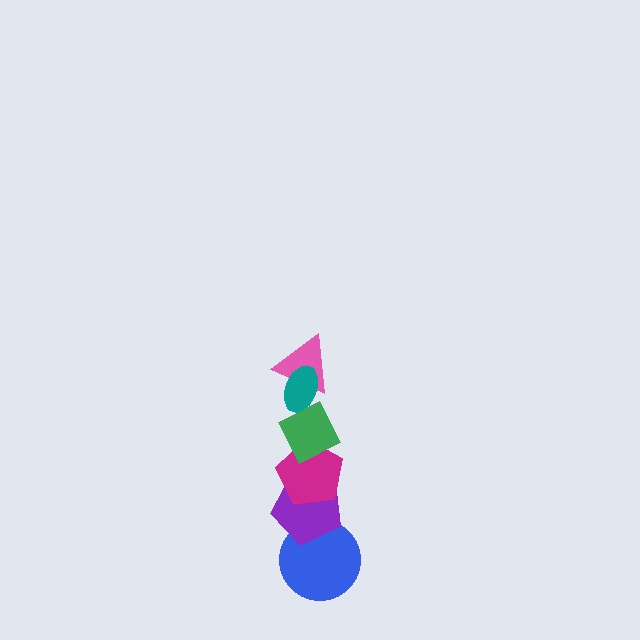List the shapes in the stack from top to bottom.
From top to bottom: the teal ellipse, the pink triangle, the green diamond, the magenta pentagon, the purple pentagon, the blue circle.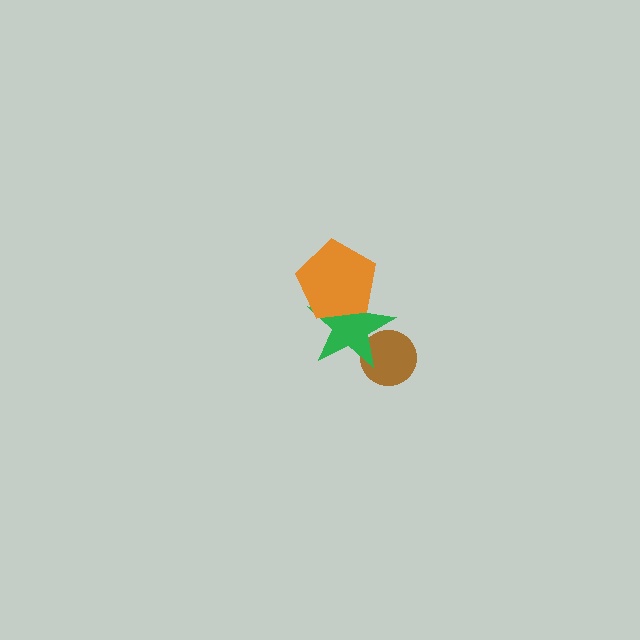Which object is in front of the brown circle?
The green star is in front of the brown circle.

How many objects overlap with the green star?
2 objects overlap with the green star.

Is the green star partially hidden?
Yes, it is partially covered by another shape.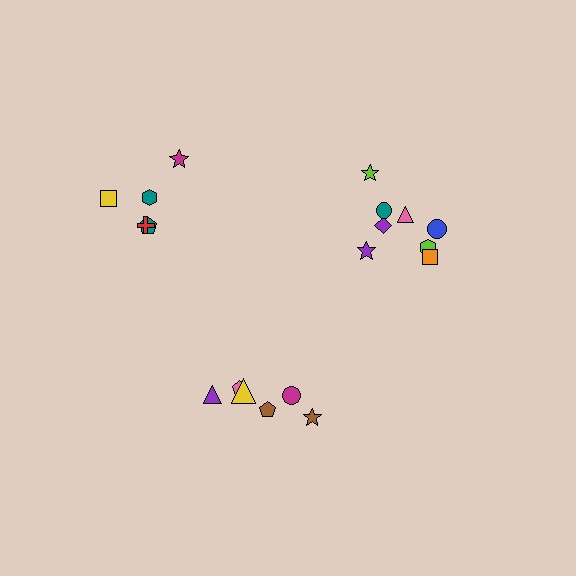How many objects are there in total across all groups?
There are 19 objects.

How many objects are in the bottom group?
There are 6 objects.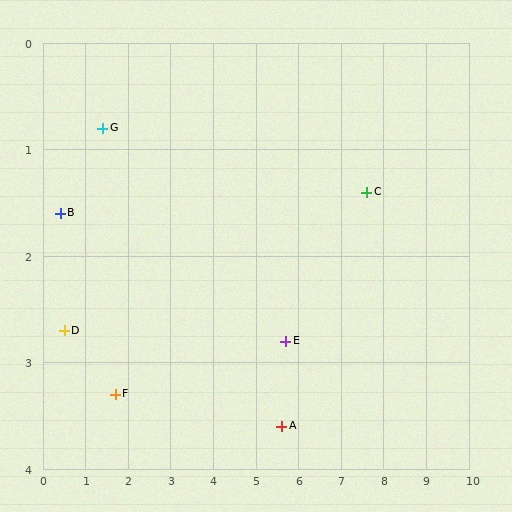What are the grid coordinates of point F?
Point F is at approximately (1.7, 3.3).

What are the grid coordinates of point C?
Point C is at approximately (7.6, 1.4).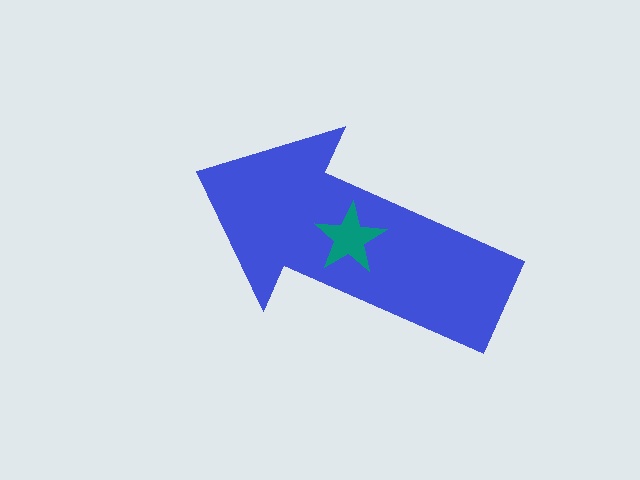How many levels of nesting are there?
2.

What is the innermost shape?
The teal star.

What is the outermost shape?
The blue arrow.